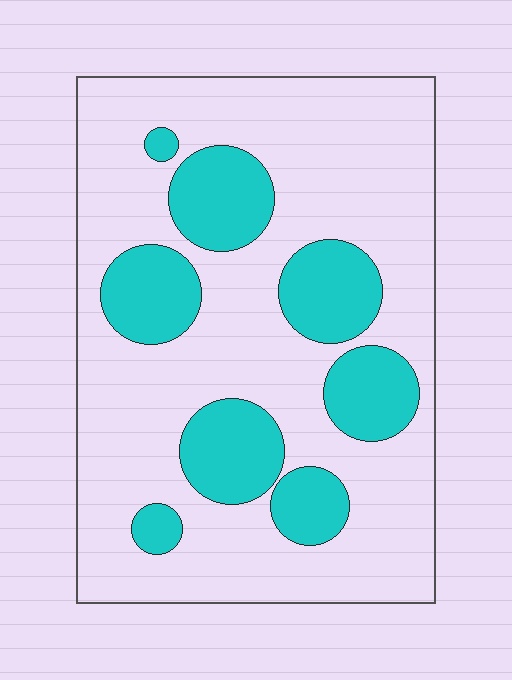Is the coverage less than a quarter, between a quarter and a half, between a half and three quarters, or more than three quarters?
Between a quarter and a half.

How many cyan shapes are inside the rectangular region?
8.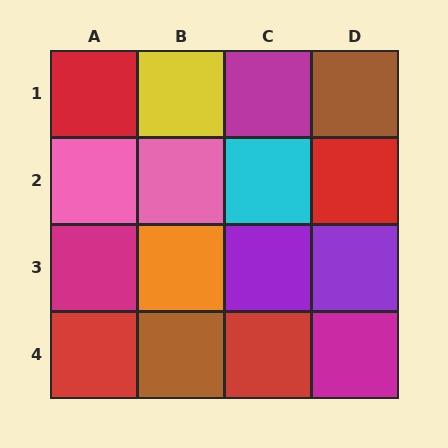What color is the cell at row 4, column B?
Brown.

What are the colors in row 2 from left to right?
Pink, pink, cyan, red.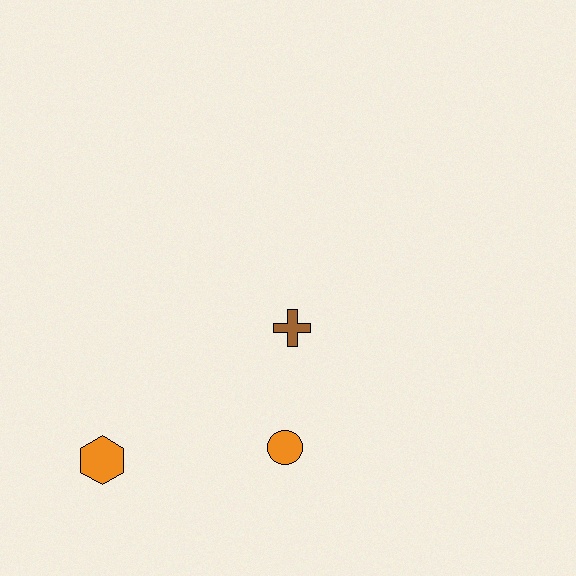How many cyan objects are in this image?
There are no cyan objects.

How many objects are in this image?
There are 3 objects.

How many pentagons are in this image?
There are no pentagons.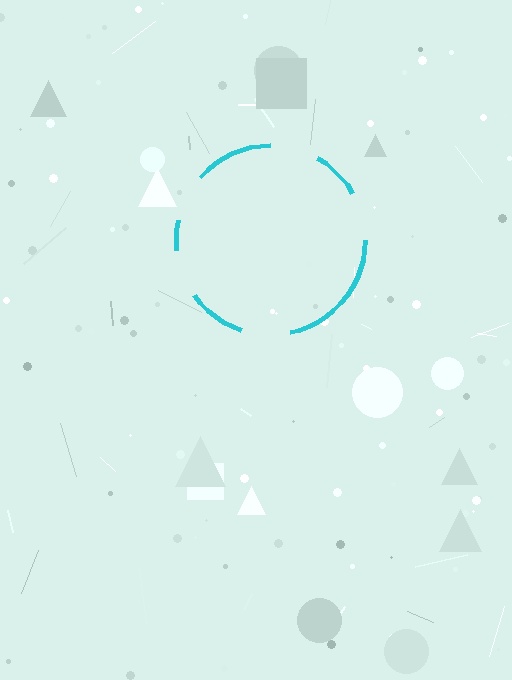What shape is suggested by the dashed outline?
The dashed outline suggests a circle.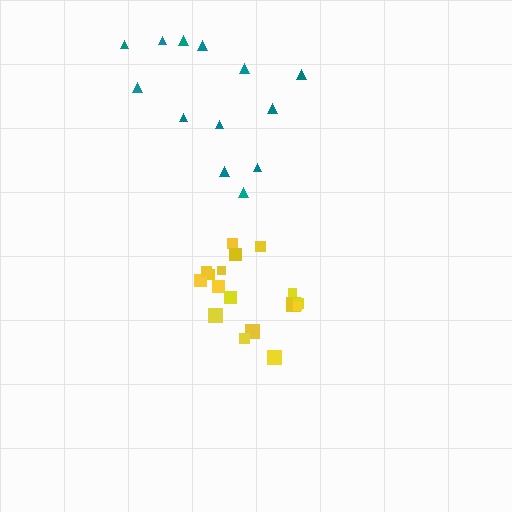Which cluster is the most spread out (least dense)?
Teal.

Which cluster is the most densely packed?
Yellow.